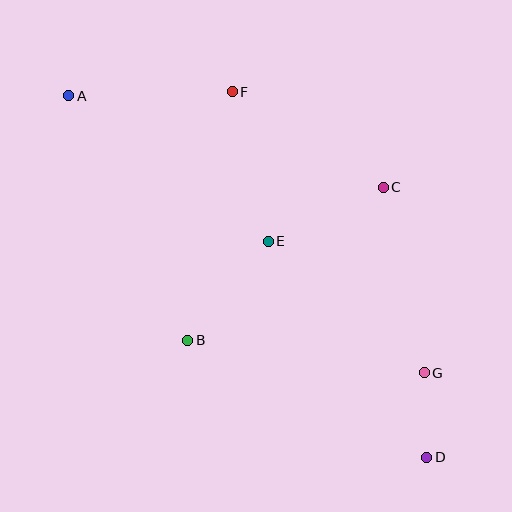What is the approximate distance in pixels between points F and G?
The distance between F and G is approximately 340 pixels.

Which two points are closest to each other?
Points D and G are closest to each other.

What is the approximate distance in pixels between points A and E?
The distance between A and E is approximately 247 pixels.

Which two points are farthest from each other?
Points A and D are farthest from each other.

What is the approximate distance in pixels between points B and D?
The distance between B and D is approximately 266 pixels.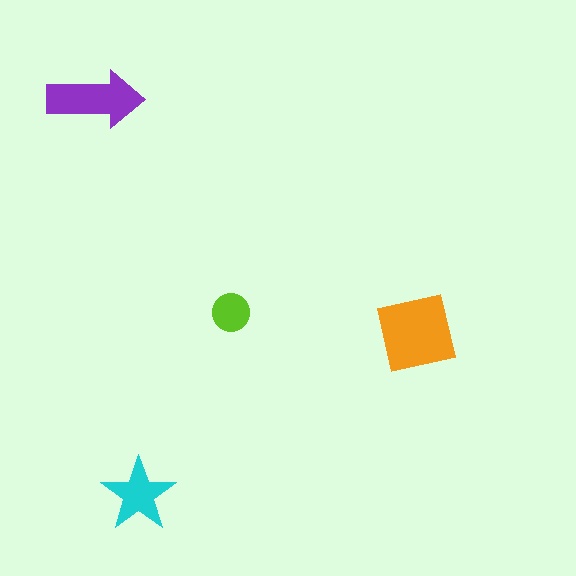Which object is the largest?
The orange square.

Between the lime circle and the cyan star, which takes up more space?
The cyan star.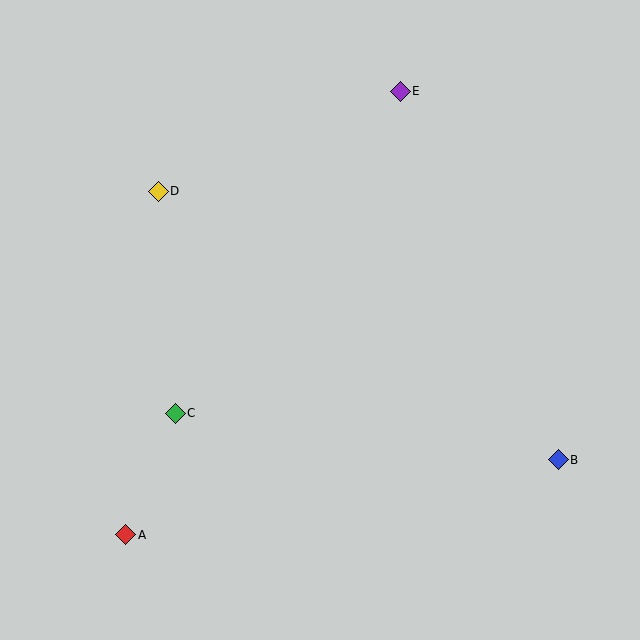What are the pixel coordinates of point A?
Point A is at (126, 535).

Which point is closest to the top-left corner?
Point D is closest to the top-left corner.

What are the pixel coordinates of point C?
Point C is at (175, 413).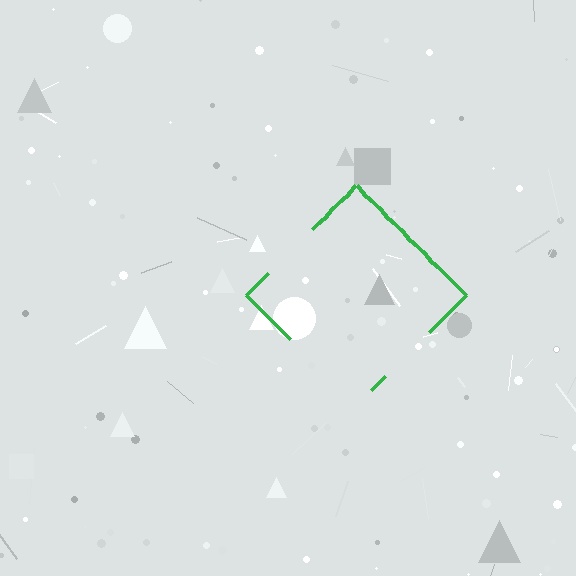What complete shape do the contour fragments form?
The contour fragments form a diamond.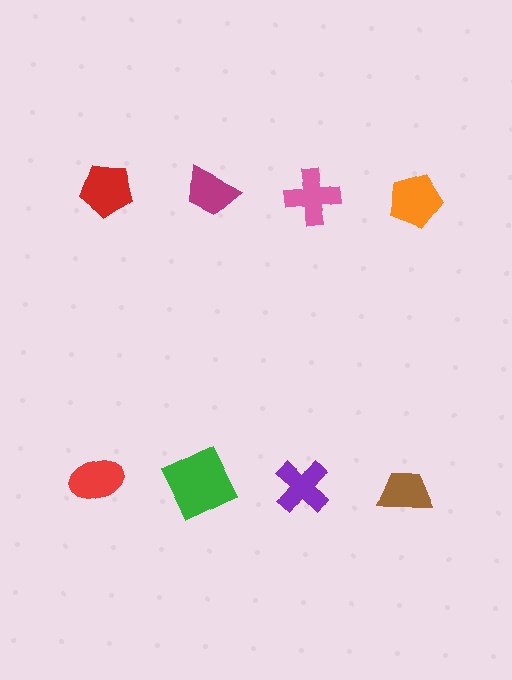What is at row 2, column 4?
A brown trapezoid.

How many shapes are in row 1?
4 shapes.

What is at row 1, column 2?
A magenta trapezoid.